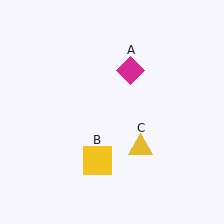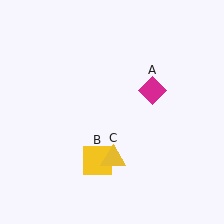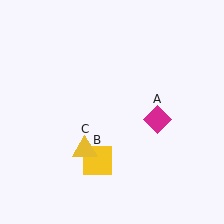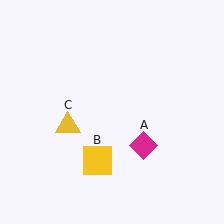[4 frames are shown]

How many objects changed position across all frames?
2 objects changed position: magenta diamond (object A), yellow triangle (object C).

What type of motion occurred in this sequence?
The magenta diamond (object A), yellow triangle (object C) rotated clockwise around the center of the scene.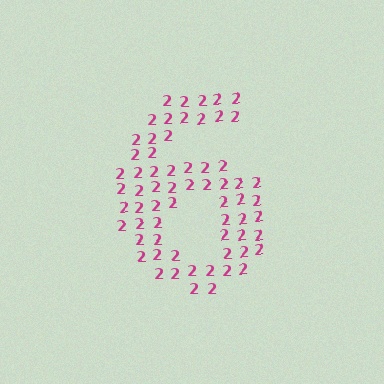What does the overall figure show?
The overall figure shows the digit 6.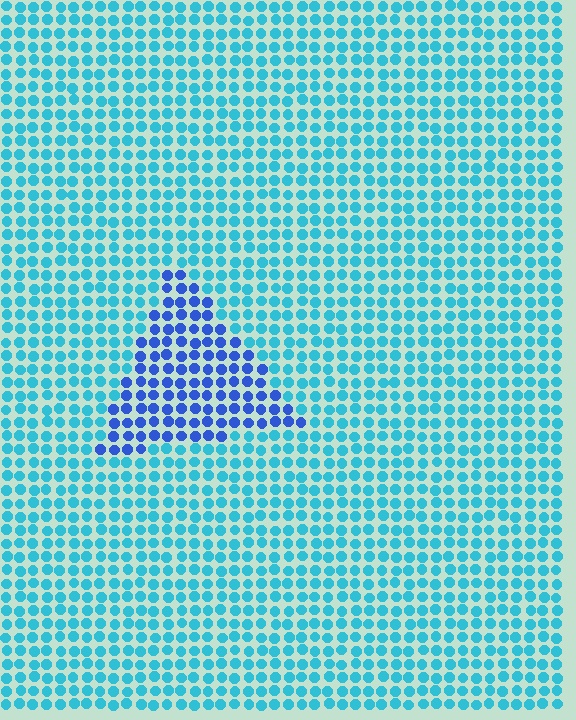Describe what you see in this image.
The image is filled with small cyan elements in a uniform arrangement. A triangle-shaped region is visible where the elements are tinted to a slightly different hue, forming a subtle color boundary.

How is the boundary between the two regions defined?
The boundary is defined purely by a slight shift in hue (about 38 degrees). Spacing, size, and orientation are identical on both sides.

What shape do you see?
I see a triangle.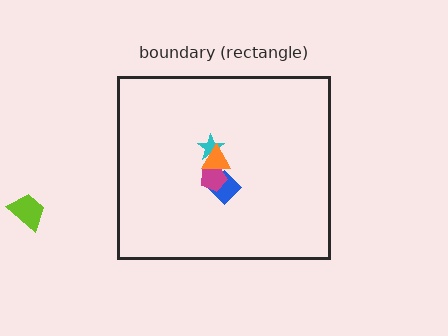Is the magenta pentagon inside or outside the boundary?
Inside.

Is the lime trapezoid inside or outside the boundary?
Outside.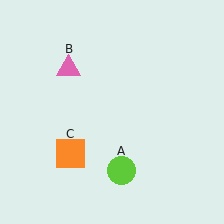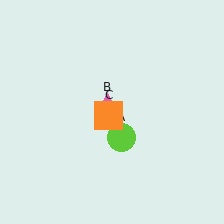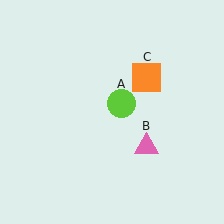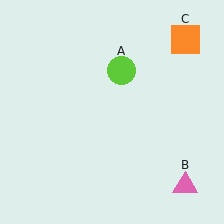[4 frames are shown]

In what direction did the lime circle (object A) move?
The lime circle (object A) moved up.